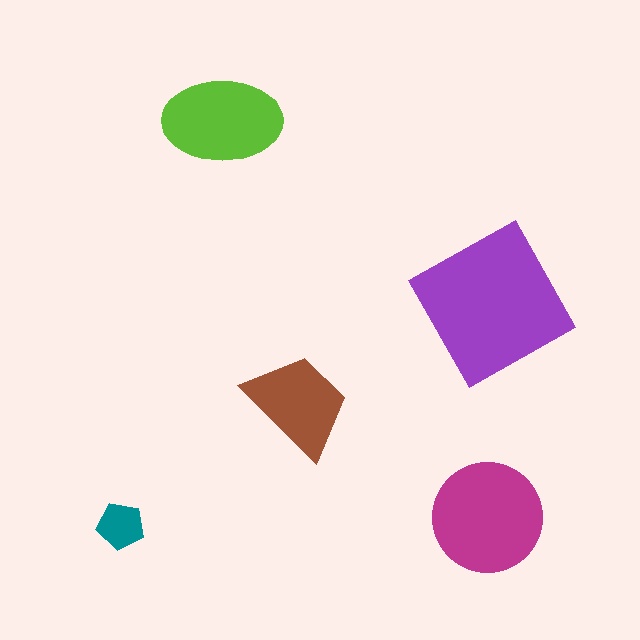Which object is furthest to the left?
The teal pentagon is leftmost.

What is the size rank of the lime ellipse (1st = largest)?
3rd.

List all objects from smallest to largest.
The teal pentagon, the brown trapezoid, the lime ellipse, the magenta circle, the purple square.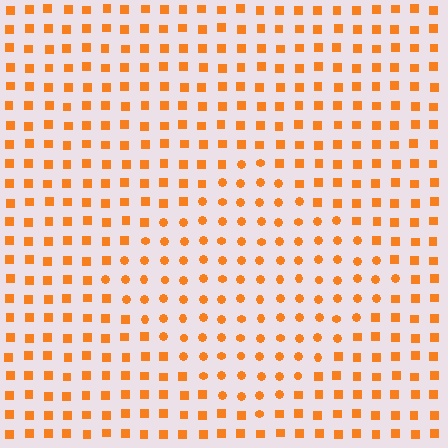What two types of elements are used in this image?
The image uses circles inside the diamond region and squares outside it.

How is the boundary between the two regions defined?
The boundary is defined by a change in element shape: circles inside vs. squares outside. All elements share the same color and spacing.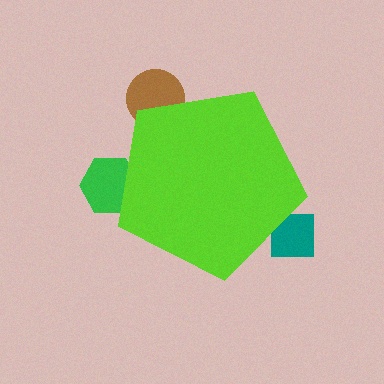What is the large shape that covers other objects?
A lime pentagon.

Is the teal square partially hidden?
Yes, the teal square is partially hidden behind the lime pentagon.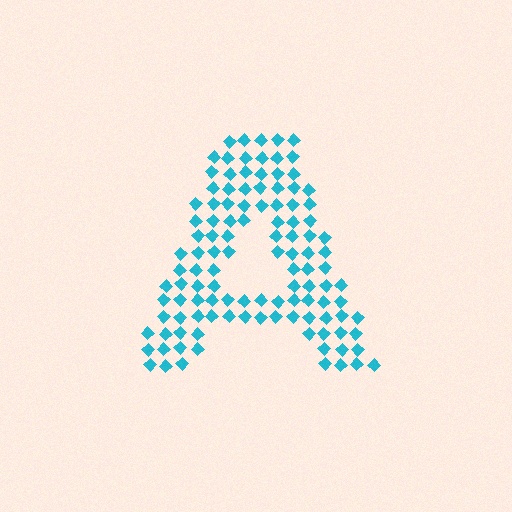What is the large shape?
The large shape is the letter A.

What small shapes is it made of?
It is made of small diamonds.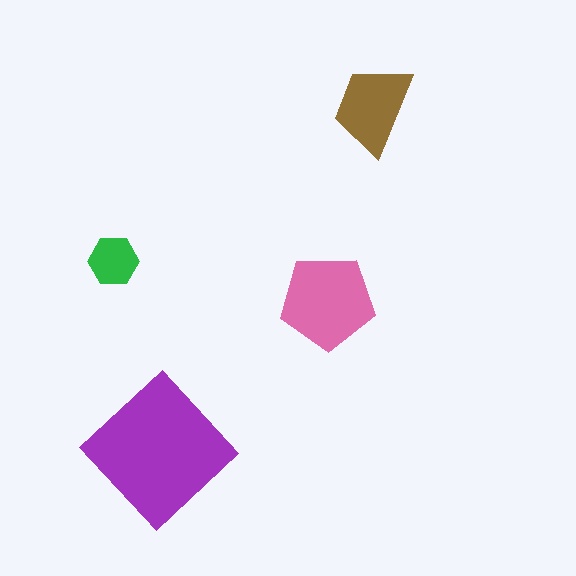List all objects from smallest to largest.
The green hexagon, the brown trapezoid, the pink pentagon, the purple diamond.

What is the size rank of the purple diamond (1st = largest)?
1st.